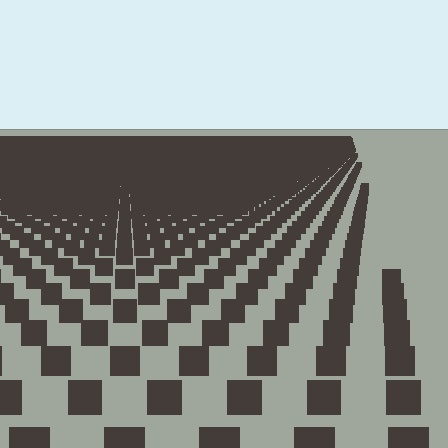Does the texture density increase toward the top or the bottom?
Density increases toward the top.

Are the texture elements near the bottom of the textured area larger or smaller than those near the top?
Larger. Near the bottom, elements are closer to the viewer and appear at a bigger on-screen size.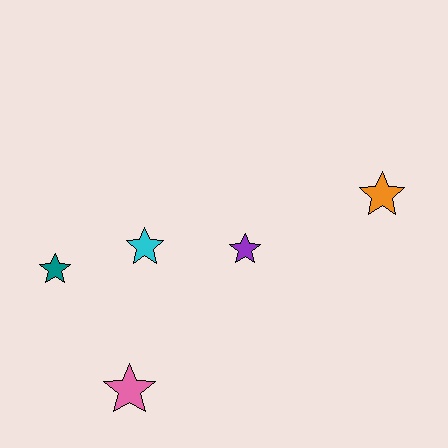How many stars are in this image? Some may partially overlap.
There are 5 stars.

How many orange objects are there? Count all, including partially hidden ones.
There is 1 orange object.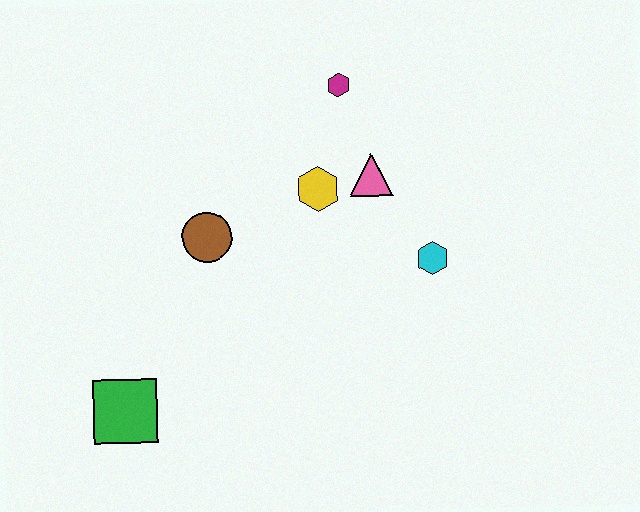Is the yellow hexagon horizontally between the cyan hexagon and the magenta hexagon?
No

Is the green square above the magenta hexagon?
No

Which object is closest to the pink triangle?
The yellow hexagon is closest to the pink triangle.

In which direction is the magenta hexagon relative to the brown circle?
The magenta hexagon is above the brown circle.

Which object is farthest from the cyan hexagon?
The green square is farthest from the cyan hexagon.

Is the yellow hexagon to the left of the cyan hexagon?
Yes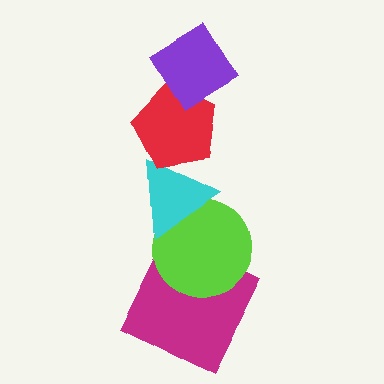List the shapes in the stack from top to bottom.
From top to bottom: the purple diamond, the red pentagon, the cyan triangle, the lime circle, the magenta square.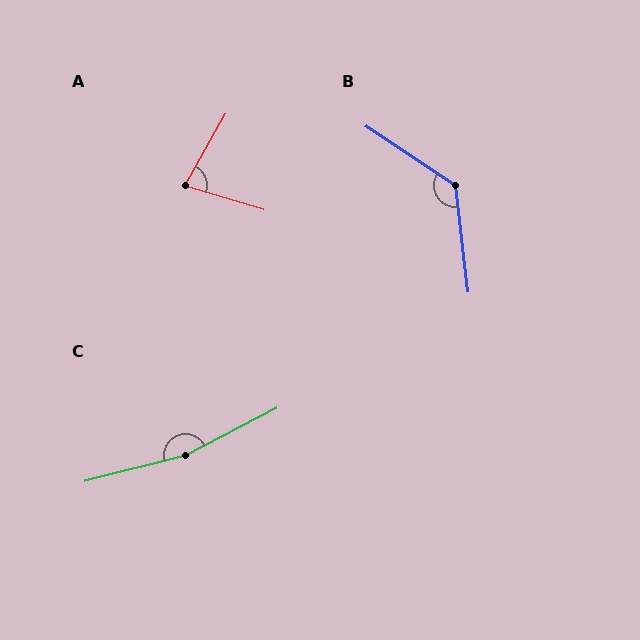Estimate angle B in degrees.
Approximately 130 degrees.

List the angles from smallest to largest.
A (78°), B (130°), C (167°).